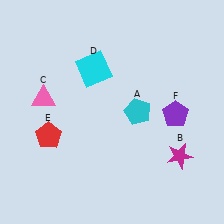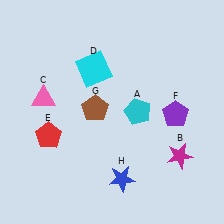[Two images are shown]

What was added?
A brown pentagon (G), a blue star (H) were added in Image 2.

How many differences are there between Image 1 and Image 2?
There are 2 differences between the two images.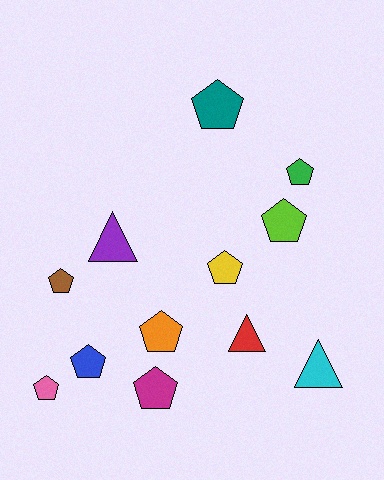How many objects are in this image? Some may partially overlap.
There are 12 objects.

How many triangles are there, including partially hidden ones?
There are 3 triangles.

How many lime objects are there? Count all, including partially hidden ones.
There is 1 lime object.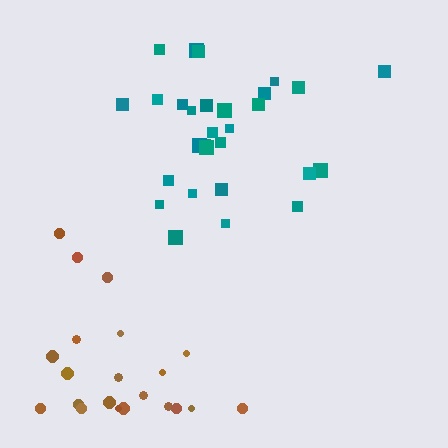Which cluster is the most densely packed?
Teal.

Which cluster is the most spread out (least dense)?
Brown.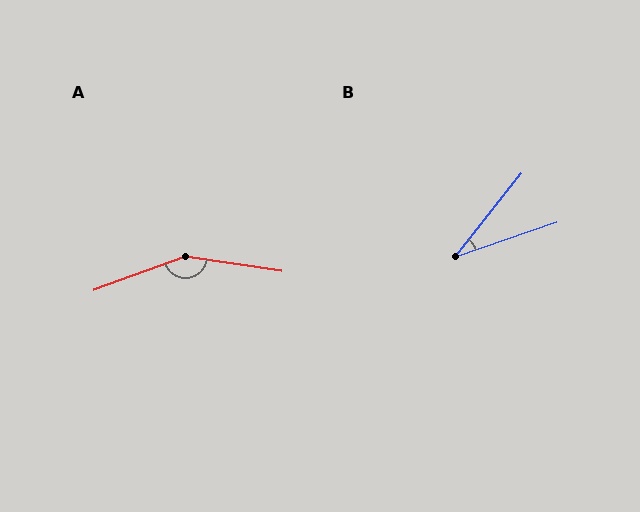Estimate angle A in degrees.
Approximately 151 degrees.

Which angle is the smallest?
B, at approximately 33 degrees.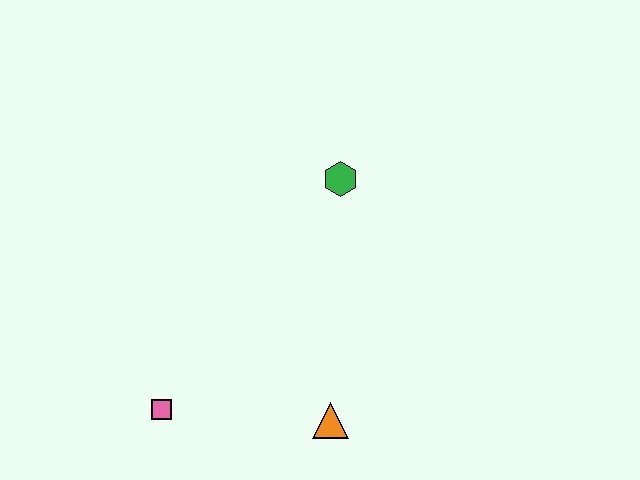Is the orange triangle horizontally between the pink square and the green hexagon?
Yes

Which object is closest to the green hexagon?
The orange triangle is closest to the green hexagon.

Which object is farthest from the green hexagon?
The pink square is farthest from the green hexagon.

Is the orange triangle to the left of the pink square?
No